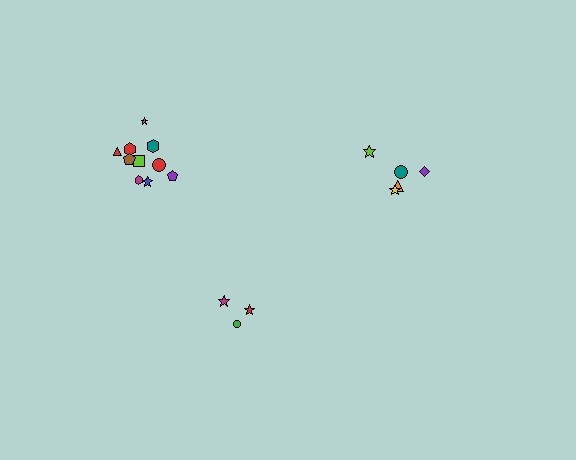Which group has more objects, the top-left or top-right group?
The top-left group.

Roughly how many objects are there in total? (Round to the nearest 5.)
Roughly 20 objects in total.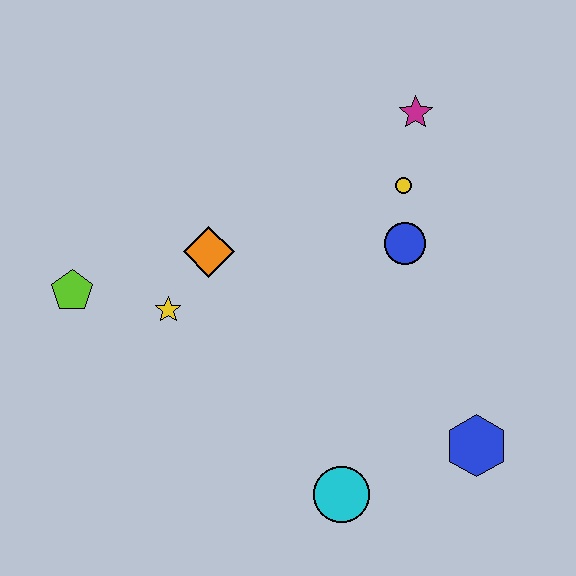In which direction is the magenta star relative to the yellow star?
The magenta star is to the right of the yellow star.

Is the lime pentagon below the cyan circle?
No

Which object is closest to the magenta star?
The yellow circle is closest to the magenta star.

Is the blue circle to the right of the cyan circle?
Yes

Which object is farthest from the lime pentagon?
The blue hexagon is farthest from the lime pentagon.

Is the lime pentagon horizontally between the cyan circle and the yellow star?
No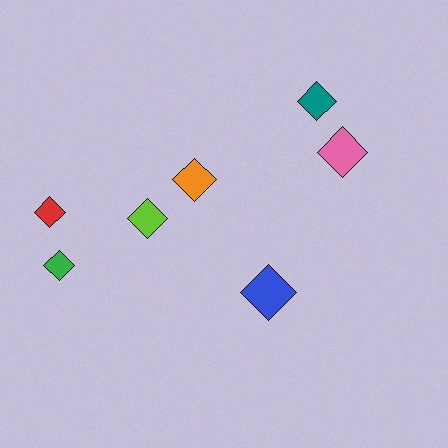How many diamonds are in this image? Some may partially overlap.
There are 7 diamonds.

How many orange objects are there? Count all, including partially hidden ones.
There is 1 orange object.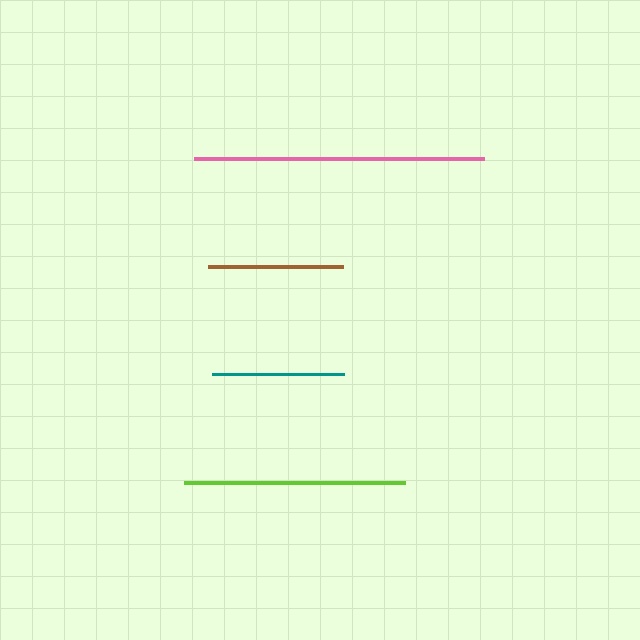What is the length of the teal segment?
The teal segment is approximately 133 pixels long.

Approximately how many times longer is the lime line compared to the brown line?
The lime line is approximately 1.6 times the length of the brown line.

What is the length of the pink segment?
The pink segment is approximately 291 pixels long.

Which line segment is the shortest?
The teal line is the shortest at approximately 133 pixels.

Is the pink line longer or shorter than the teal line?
The pink line is longer than the teal line.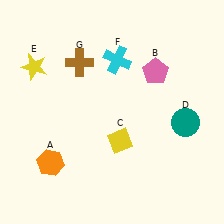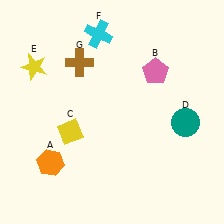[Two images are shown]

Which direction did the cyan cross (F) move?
The cyan cross (F) moved up.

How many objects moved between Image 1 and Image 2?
2 objects moved between the two images.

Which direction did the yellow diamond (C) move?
The yellow diamond (C) moved left.